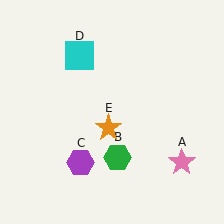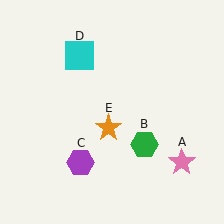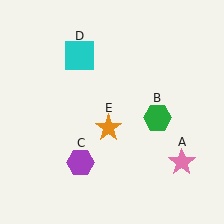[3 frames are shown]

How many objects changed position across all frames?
1 object changed position: green hexagon (object B).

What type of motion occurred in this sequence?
The green hexagon (object B) rotated counterclockwise around the center of the scene.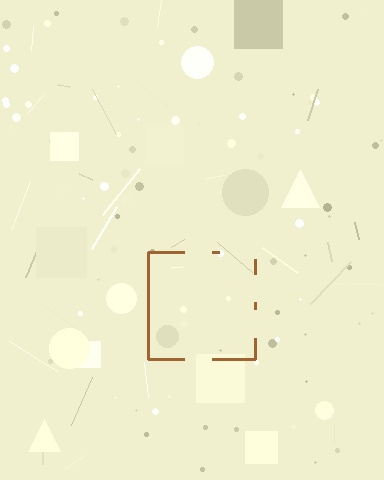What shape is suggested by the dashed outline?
The dashed outline suggests a square.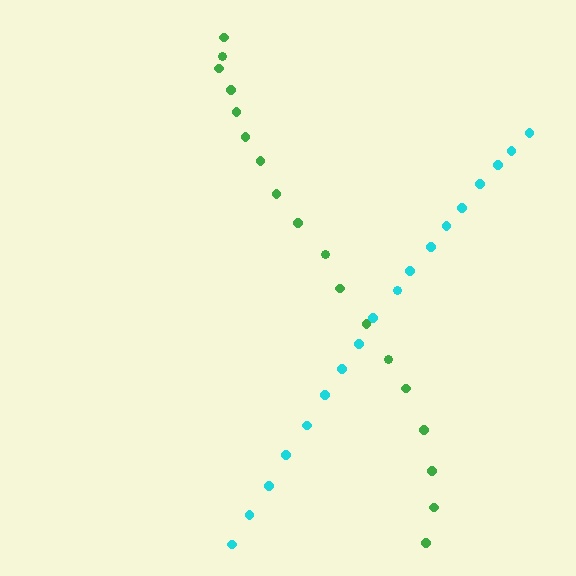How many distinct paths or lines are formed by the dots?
There are 2 distinct paths.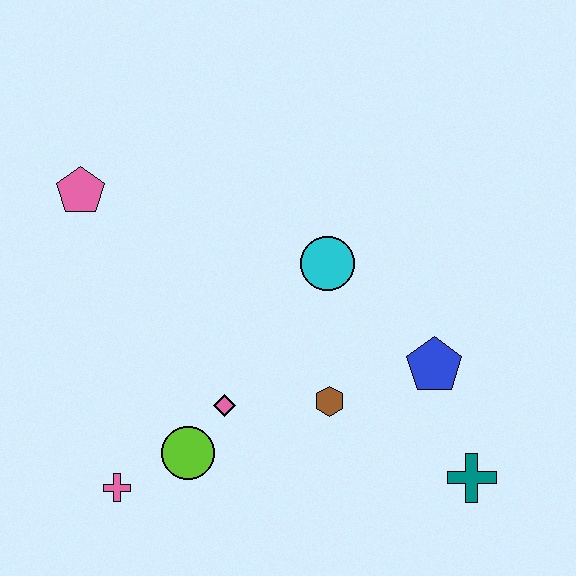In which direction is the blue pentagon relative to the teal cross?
The blue pentagon is above the teal cross.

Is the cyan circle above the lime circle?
Yes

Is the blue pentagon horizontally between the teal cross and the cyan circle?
Yes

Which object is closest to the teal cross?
The blue pentagon is closest to the teal cross.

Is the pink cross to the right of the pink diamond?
No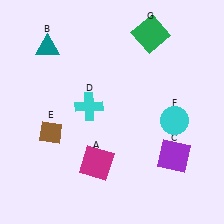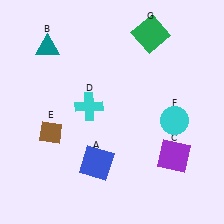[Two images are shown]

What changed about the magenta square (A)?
In Image 1, A is magenta. In Image 2, it changed to blue.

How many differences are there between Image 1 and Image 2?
There is 1 difference between the two images.